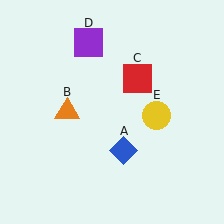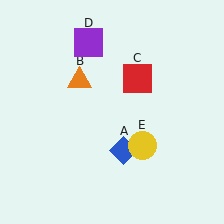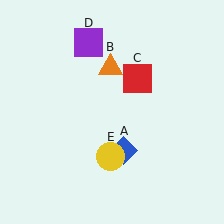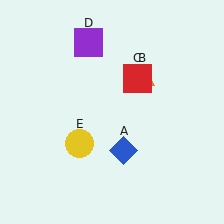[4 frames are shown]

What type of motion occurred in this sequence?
The orange triangle (object B), yellow circle (object E) rotated clockwise around the center of the scene.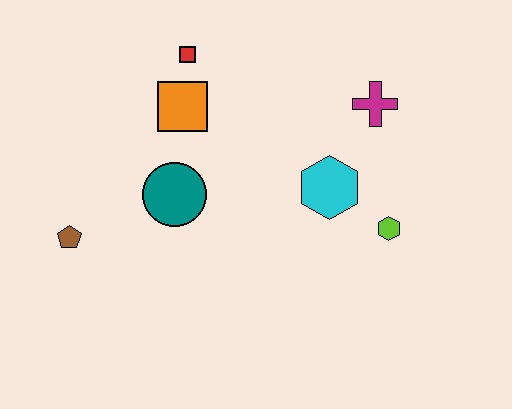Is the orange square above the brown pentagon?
Yes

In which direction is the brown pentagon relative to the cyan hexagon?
The brown pentagon is to the left of the cyan hexagon.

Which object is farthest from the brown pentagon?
The magenta cross is farthest from the brown pentagon.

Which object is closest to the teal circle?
The orange square is closest to the teal circle.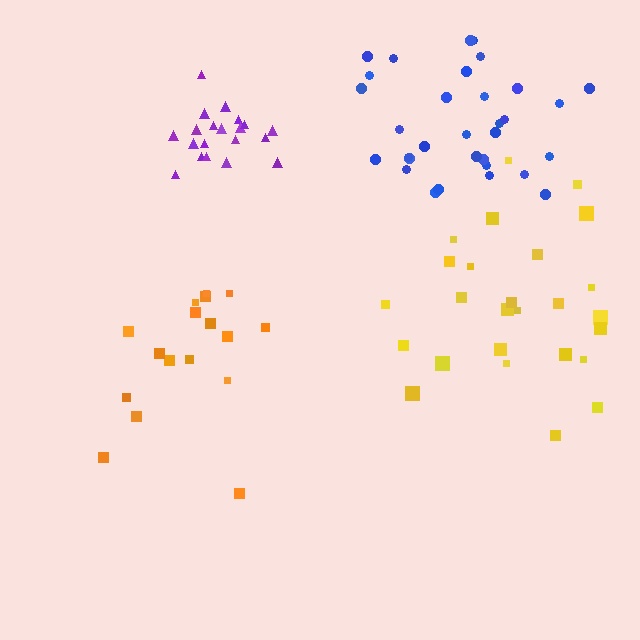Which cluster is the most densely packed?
Purple.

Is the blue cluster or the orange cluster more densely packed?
Blue.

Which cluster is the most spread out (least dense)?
Orange.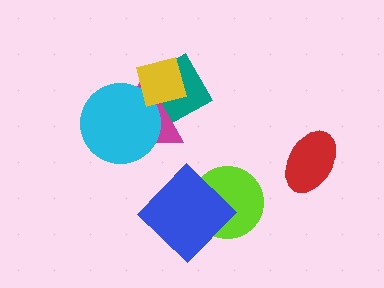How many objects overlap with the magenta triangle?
3 objects overlap with the magenta triangle.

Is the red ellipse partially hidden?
No, no other shape covers it.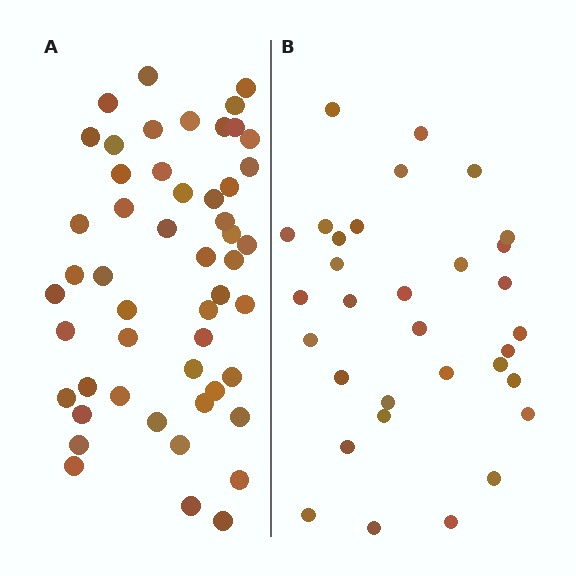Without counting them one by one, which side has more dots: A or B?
Region A (the left region) has more dots.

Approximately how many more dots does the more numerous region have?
Region A has approximately 20 more dots than region B.